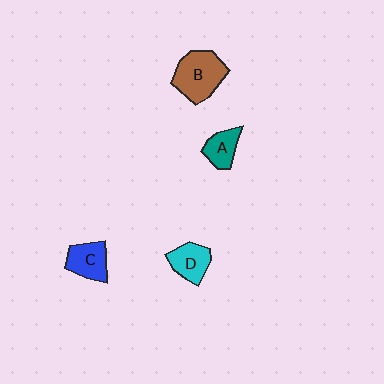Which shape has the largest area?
Shape B (brown).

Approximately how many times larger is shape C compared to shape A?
Approximately 1.2 times.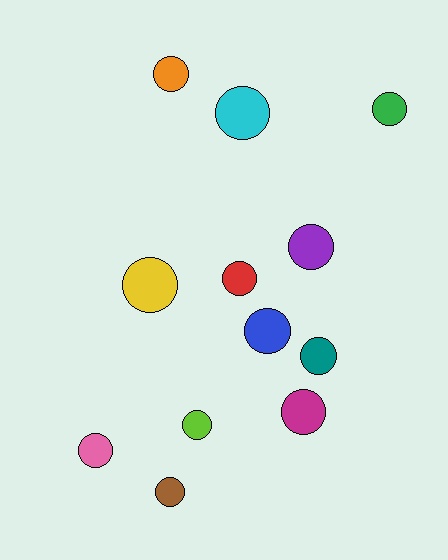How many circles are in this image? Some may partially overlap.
There are 12 circles.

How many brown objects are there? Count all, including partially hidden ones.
There is 1 brown object.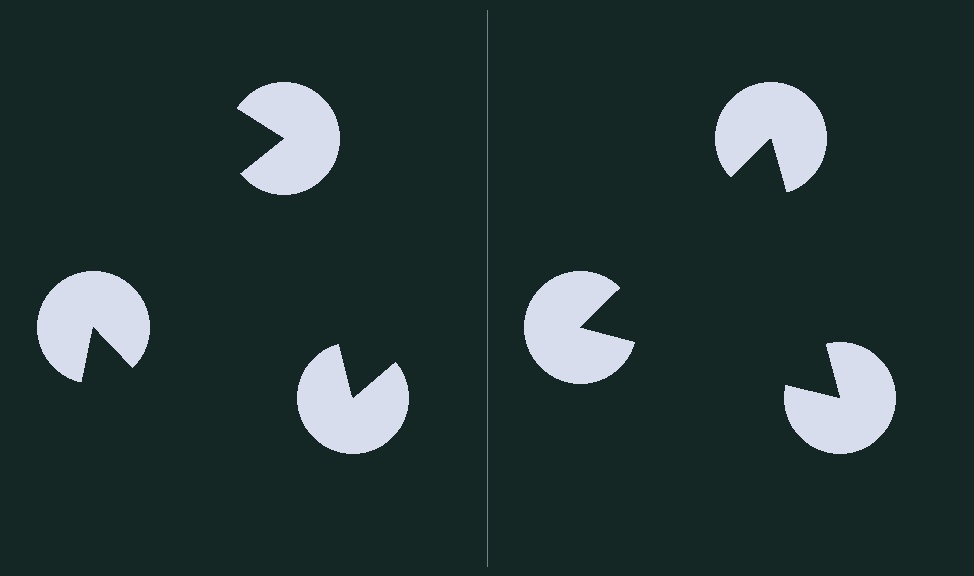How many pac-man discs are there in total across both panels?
6 — 3 on each side.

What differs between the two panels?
The pac-man discs are positioned identically on both sides; only the wedge orientations differ. On the right they align to a triangle; on the left they are misaligned.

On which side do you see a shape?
An illusory triangle appears on the right side. On the left side the wedge cuts are rotated, so no coherent shape forms.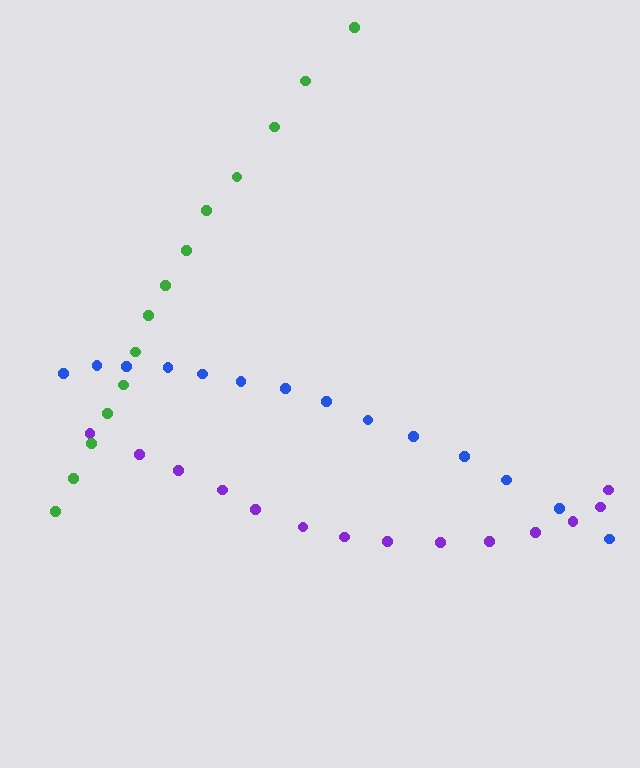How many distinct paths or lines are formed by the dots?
There are 3 distinct paths.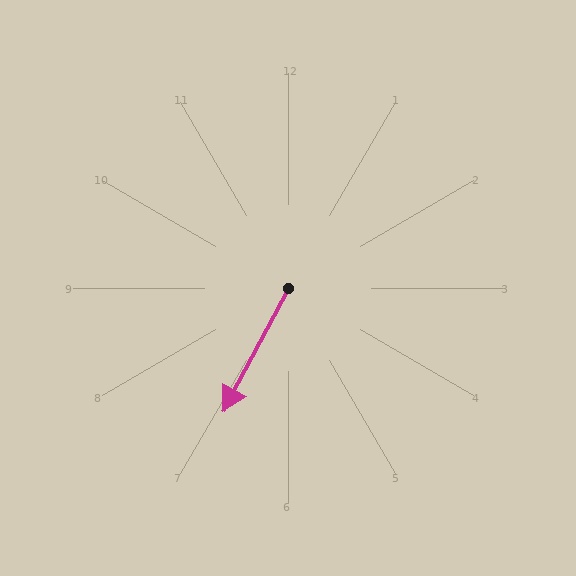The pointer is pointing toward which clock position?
Roughly 7 o'clock.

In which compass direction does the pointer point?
Southwest.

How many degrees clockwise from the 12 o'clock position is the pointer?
Approximately 208 degrees.